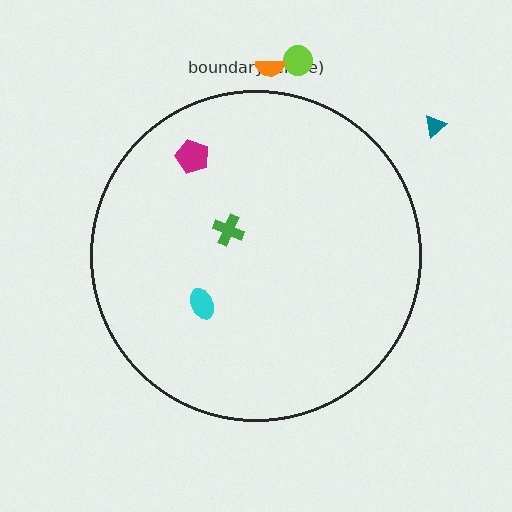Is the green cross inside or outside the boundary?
Inside.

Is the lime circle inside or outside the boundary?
Outside.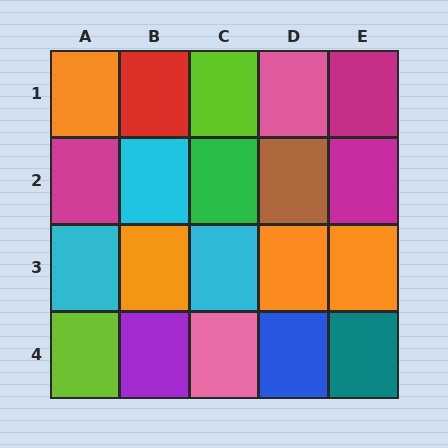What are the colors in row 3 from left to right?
Cyan, orange, cyan, orange, orange.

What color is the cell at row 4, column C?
Pink.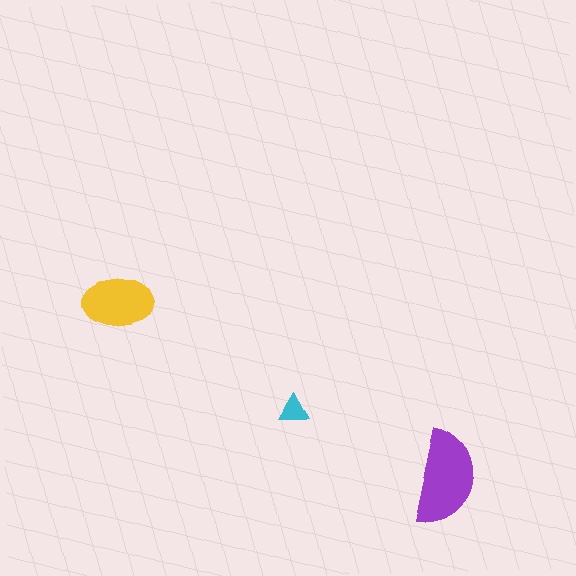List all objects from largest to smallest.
The purple semicircle, the yellow ellipse, the cyan triangle.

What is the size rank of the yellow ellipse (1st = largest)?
2nd.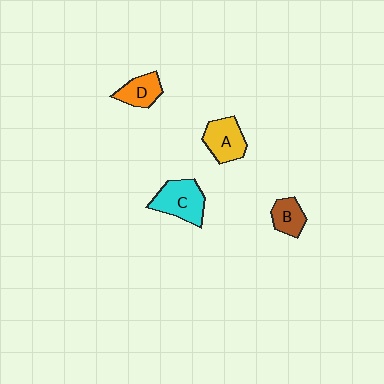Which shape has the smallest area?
Shape B (brown).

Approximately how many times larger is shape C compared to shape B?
Approximately 1.7 times.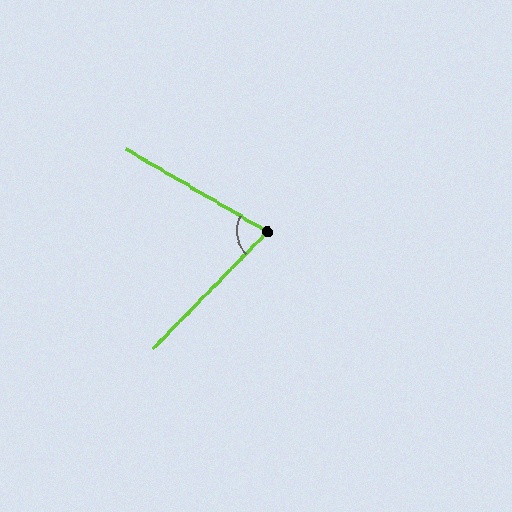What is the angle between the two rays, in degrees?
Approximately 76 degrees.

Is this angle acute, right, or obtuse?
It is acute.